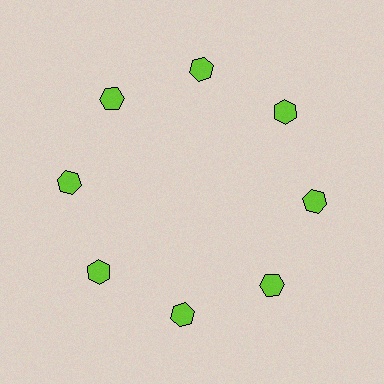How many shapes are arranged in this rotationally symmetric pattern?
There are 8 shapes, arranged in 8 groups of 1.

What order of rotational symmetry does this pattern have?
This pattern has 8-fold rotational symmetry.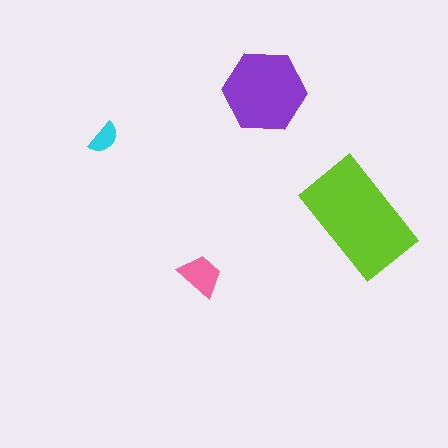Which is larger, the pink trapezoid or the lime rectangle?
The lime rectangle.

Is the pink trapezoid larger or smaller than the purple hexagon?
Smaller.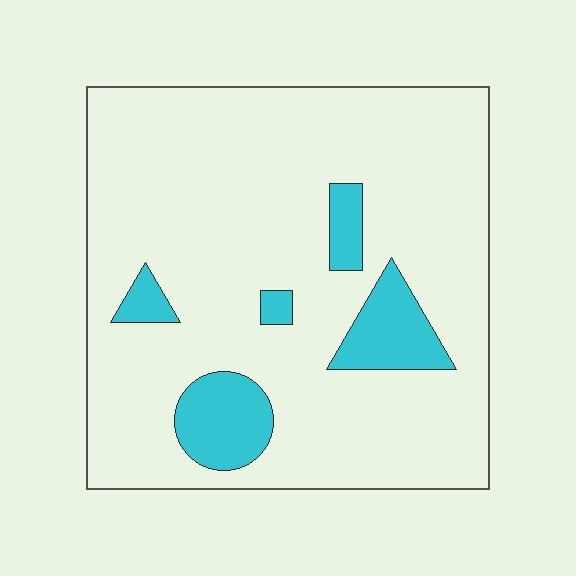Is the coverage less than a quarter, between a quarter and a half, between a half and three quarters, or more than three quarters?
Less than a quarter.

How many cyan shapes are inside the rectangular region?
5.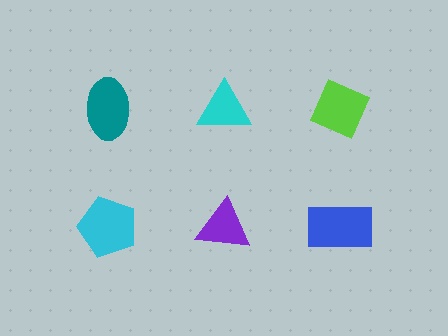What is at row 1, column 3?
A lime diamond.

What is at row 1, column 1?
A teal ellipse.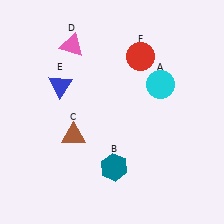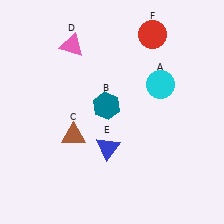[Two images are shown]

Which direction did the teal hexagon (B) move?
The teal hexagon (B) moved up.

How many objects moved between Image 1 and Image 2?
3 objects moved between the two images.